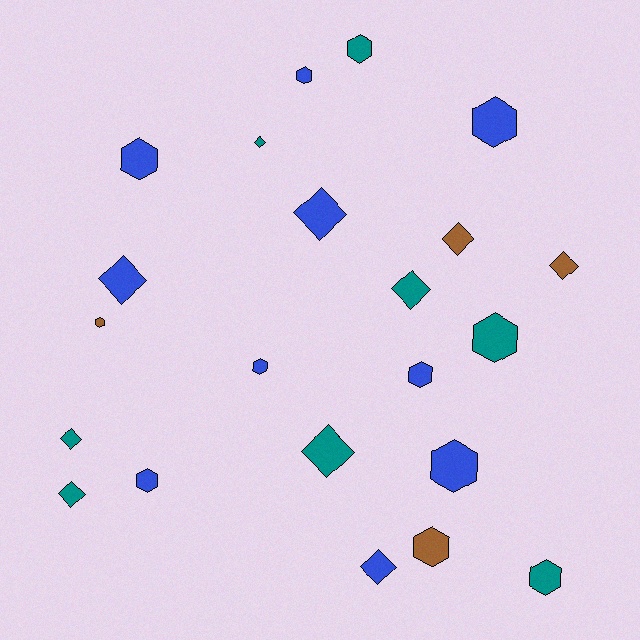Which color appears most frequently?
Blue, with 10 objects.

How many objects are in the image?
There are 22 objects.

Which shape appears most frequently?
Hexagon, with 12 objects.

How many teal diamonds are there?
There are 5 teal diamonds.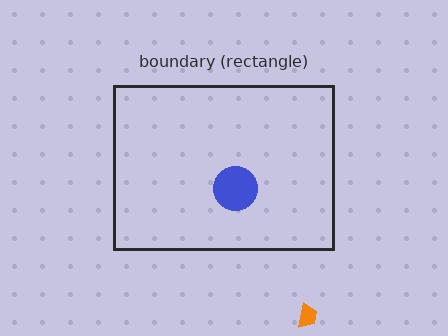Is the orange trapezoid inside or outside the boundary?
Outside.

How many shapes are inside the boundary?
1 inside, 1 outside.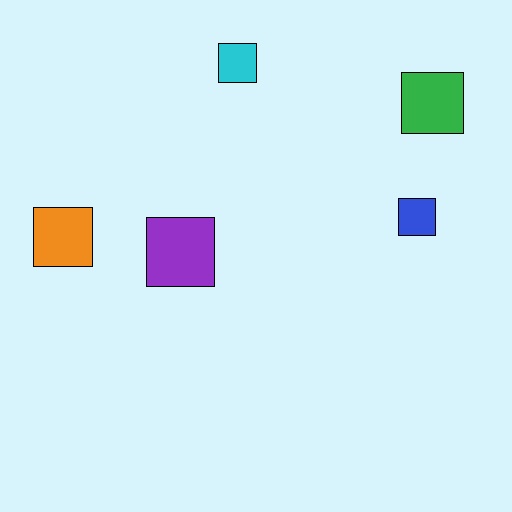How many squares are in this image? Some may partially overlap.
There are 5 squares.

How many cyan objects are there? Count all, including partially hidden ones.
There is 1 cyan object.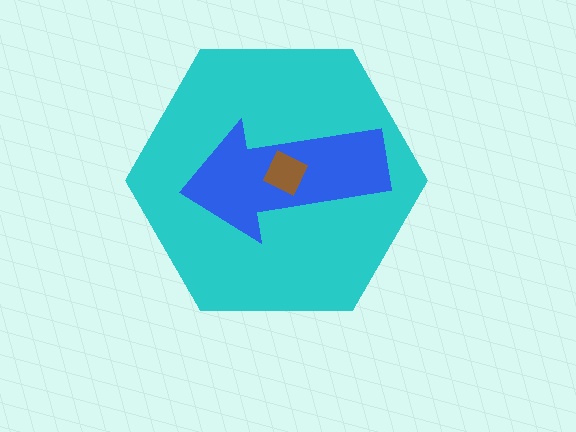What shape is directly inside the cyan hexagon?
The blue arrow.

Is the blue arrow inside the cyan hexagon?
Yes.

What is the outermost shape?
The cyan hexagon.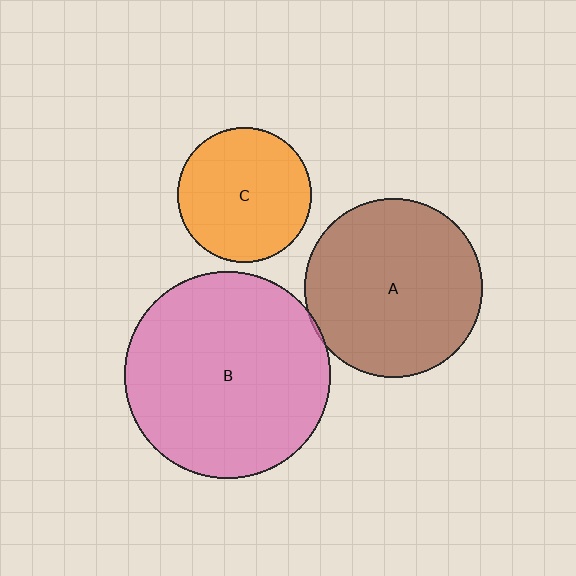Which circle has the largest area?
Circle B (pink).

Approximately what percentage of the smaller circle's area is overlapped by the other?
Approximately 5%.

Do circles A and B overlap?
Yes.